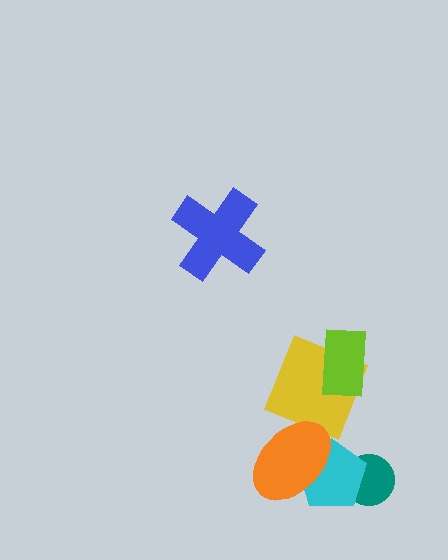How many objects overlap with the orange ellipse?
2 objects overlap with the orange ellipse.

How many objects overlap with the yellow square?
2 objects overlap with the yellow square.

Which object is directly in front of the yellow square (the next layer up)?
The lime rectangle is directly in front of the yellow square.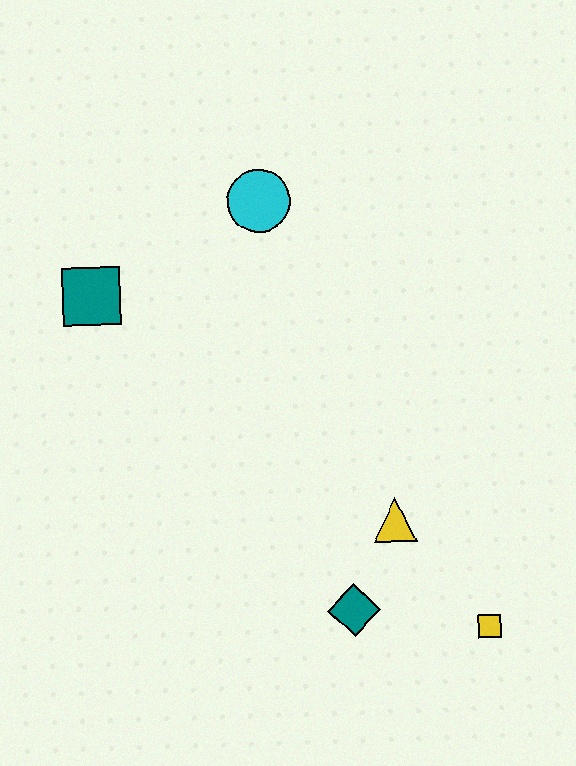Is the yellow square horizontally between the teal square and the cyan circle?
No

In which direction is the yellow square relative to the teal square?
The yellow square is to the right of the teal square.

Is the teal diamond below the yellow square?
No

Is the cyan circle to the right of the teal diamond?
No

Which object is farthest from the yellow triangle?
The teal square is farthest from the yellow triangle.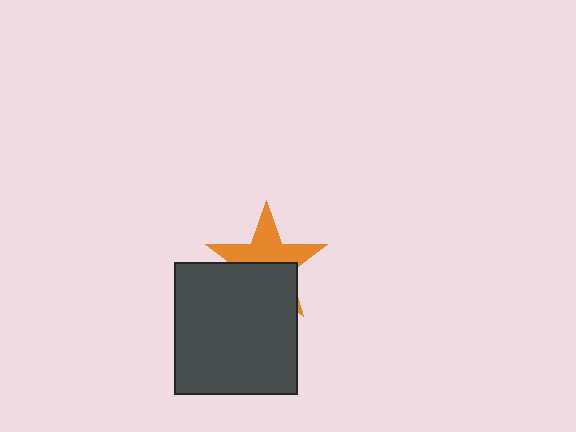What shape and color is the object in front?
The object in front is a dark gray rectangle.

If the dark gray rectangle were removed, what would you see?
You would see the complete orange star.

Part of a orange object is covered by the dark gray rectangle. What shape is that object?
It is a star.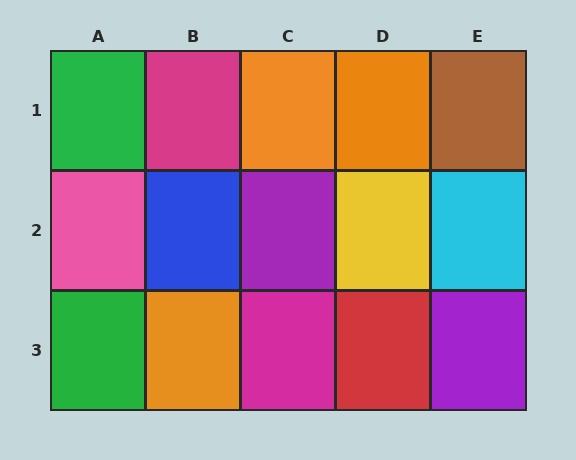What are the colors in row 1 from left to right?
Green, magenta, orange, orange, brown.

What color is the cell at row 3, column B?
Orange.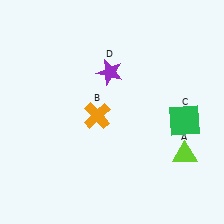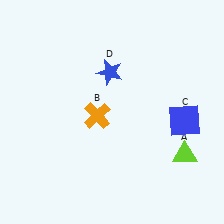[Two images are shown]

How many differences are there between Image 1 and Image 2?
There are 2 differences between the two images.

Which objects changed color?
C changed from green to blue. D changed from purple to blue.